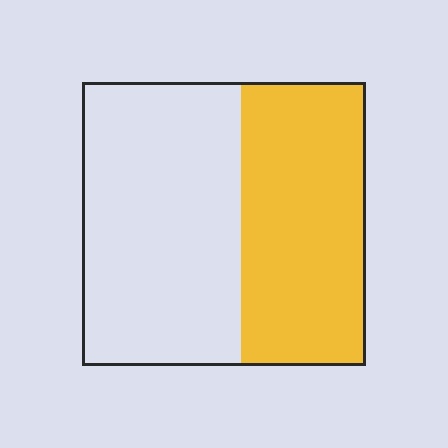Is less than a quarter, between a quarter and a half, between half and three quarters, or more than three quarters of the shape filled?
Between a quarter and a half.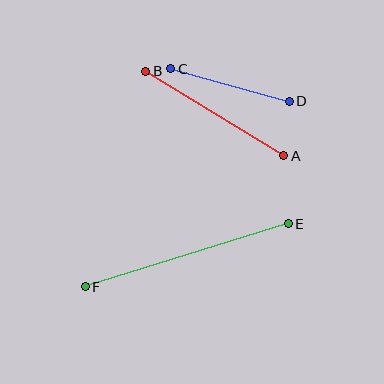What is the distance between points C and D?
The distance is approximately 123 pixels.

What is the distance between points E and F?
The distance is approximately 212 pixels.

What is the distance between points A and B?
The distance is approximately 162 pixels.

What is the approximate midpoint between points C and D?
The midpoint is at approximately (230, 85) pixels.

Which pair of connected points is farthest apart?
Points E and F are farthest apart.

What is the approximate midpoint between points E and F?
The midpoint is at approximately (187, 255) pixels.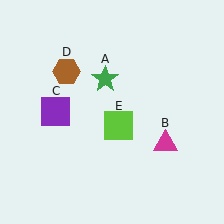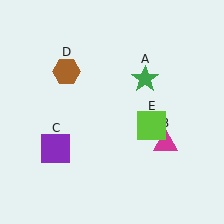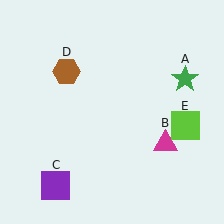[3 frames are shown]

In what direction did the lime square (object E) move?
The lime square (object E) moved right.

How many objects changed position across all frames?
3 objects changed position: green star (object A), purple square (object C), lime square (object E).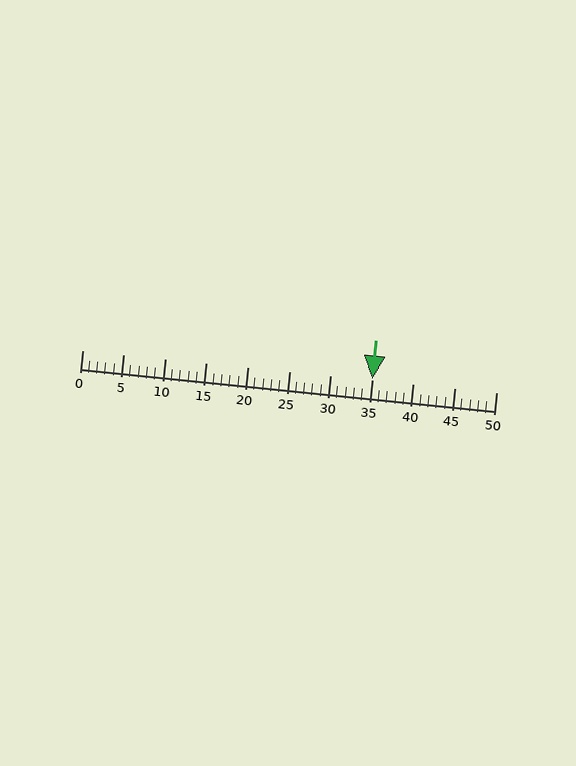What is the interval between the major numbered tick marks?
The major tick marks are spaced 5 units apart.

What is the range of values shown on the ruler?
The ruler shows values from 0 to 50.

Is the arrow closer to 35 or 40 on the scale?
The arrow is closer to 35.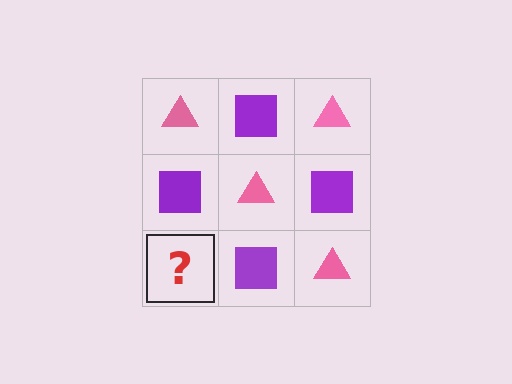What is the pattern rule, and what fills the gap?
The rule is that it alternates pink triangle and purple square in a checkerboard pattern. The gap should be filled with a pink triangle.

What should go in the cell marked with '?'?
The missing cell should contain a pink triangle.